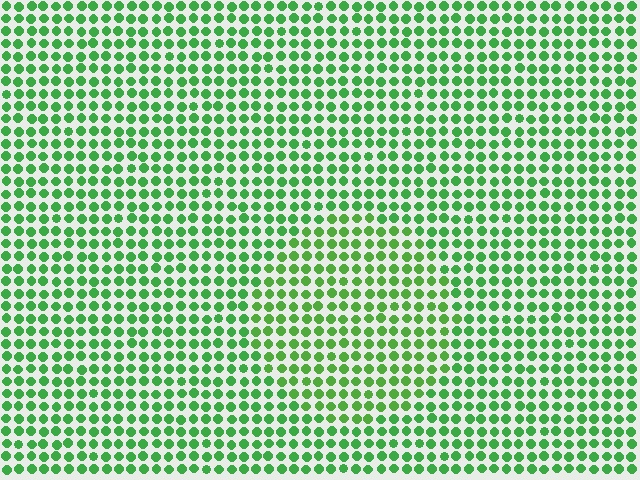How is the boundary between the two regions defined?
The boundary is defined purely by a slight shift in hue (about 15 degrees). Spacing, size, and orientation are identical on both sides.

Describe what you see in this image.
The image is filled with small green elements in a uniform arrangement. A circle-shaped region is visible where the elements are tinted to a slightly different hue, forming a subtle color boundary.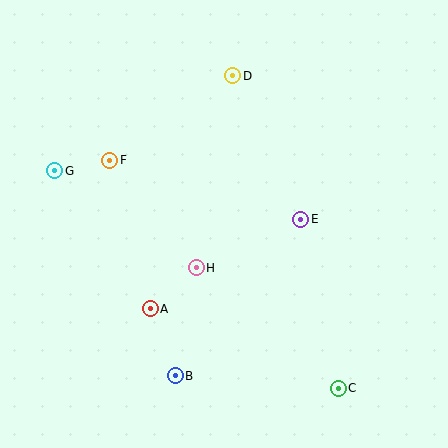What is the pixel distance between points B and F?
The distance between B and F is 225 pixels.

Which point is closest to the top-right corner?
Point D is closest to the top-right corner.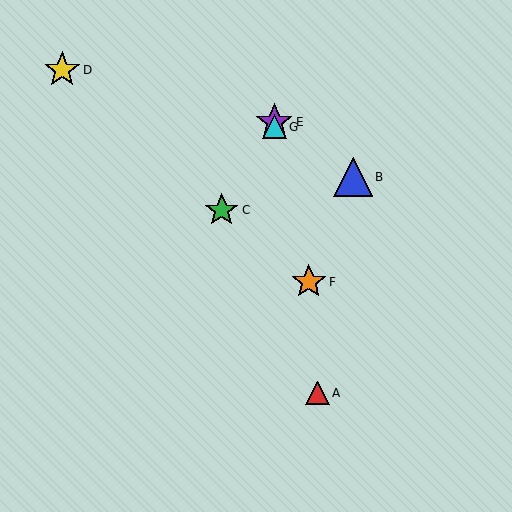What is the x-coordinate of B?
Object B is at x≈353.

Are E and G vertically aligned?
Yes, both are at x≈274.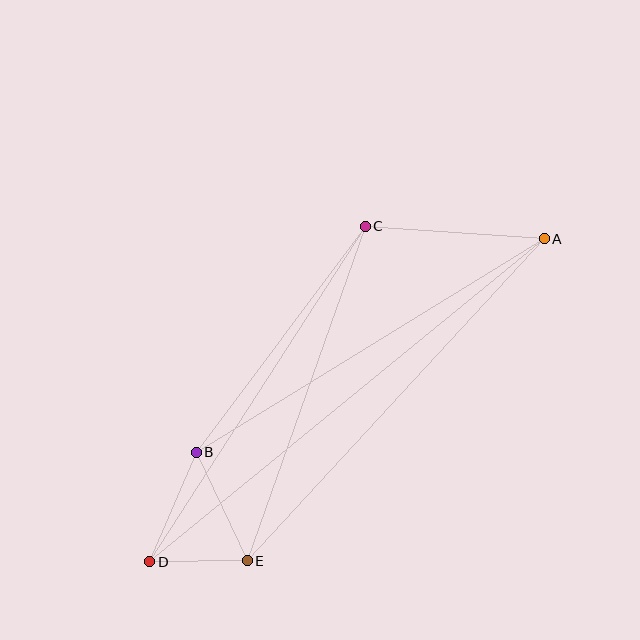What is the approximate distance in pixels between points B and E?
The distance between B and E is approximately 120 pixels.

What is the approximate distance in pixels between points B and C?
The distance between B and C is approximately 282 pixels.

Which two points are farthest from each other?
Points A and D are farthest from each other.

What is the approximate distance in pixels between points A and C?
The distance between A and C is approximately 180 pixels.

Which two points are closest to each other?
Points D and E are closest to each other.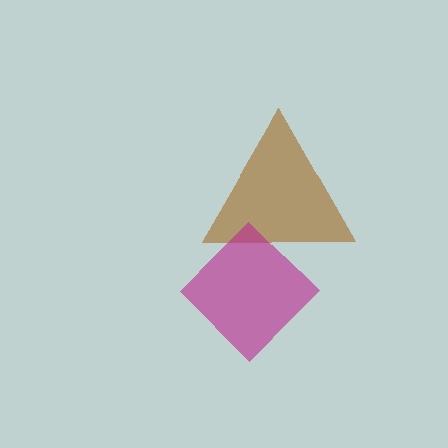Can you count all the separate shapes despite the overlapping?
Yes, there are 2 separate shapes.